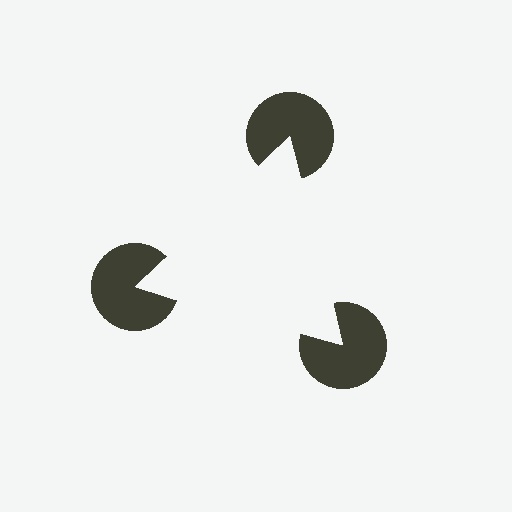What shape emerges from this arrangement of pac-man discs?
An illusory triangle — its edges are inferred from the aligned wedge cuts in the pac-man discs, not physically drawn.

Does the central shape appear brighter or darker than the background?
It typically appears slightly brighter than the background, even though no actual brightness change is drawn.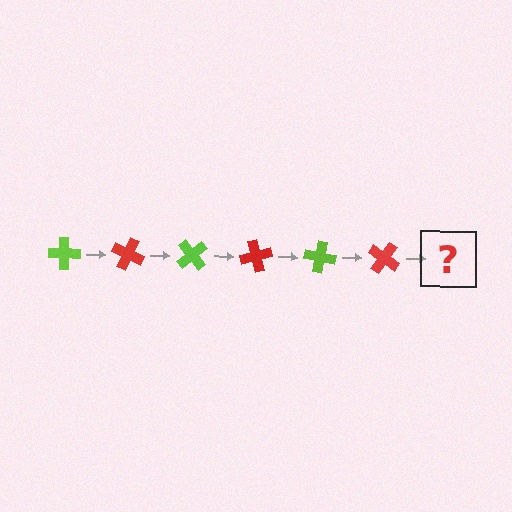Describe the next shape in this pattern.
It should be a lime cross, rotated 150 degrees from the start.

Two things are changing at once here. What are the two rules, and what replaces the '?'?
The two rules are that it rotates 25 degrees each step and the color cycles through lime and red. The '?' should be a lime cross, rotated 150 degrees from the start.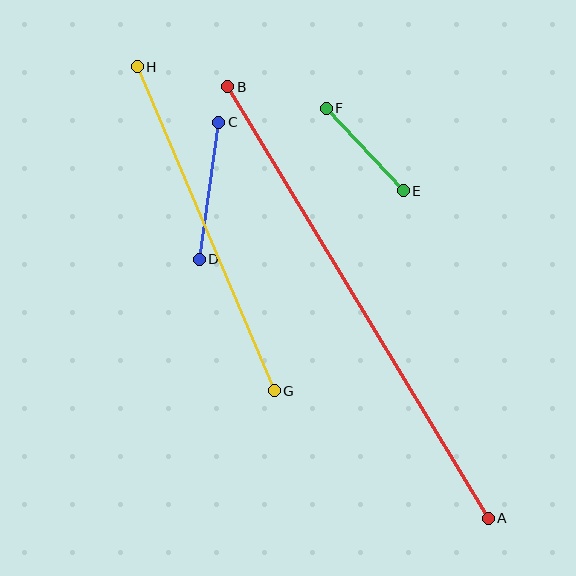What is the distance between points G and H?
The distance is approximately 352 pixels.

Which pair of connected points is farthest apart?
Points A and B are farthest apart.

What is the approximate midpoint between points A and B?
The midpoint is at approximately (358, 302) pixels.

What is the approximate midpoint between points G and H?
The midpoint is at approximately (206, 229) pixels.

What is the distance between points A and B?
The distance is approximately 504 pixels.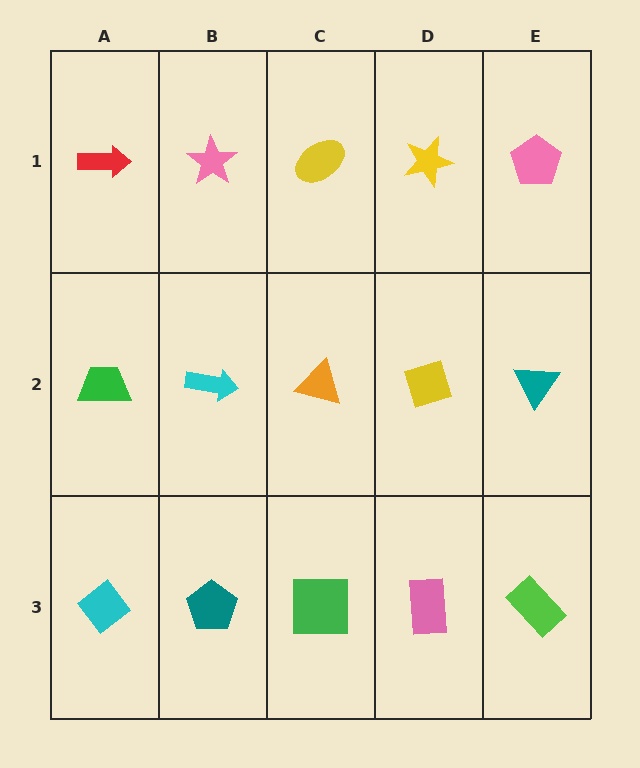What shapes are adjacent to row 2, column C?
A yellow ellipse (row 1, column C), a green square (row 3, column C), a cyan arrow (row 2, column B), a yellow diamond (row 2, column D).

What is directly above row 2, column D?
A yellow star.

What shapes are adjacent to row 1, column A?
A green trapezoid (row 2, column A), a pink star (row 1, column B).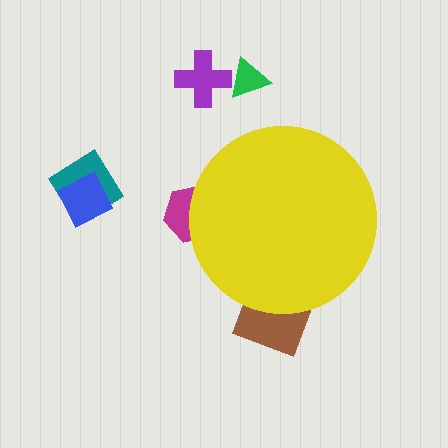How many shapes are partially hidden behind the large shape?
2 shapes are partially hidden.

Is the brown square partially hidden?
Yes, the brown square is partially hidden behind the yellow circle.